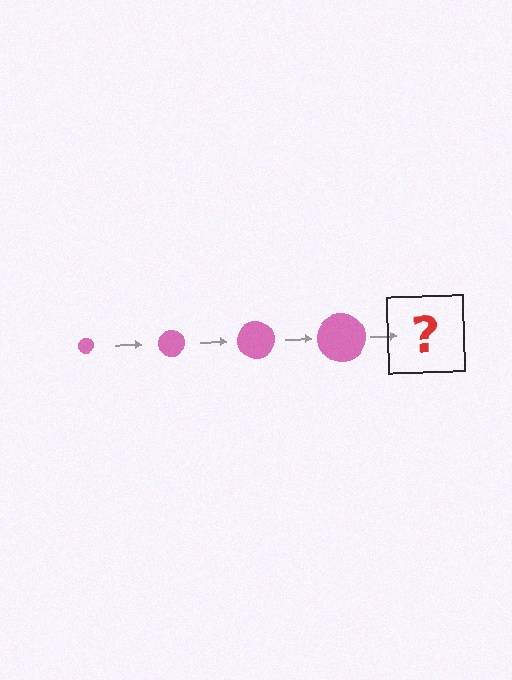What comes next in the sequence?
The next element should be a pink circle, larger than the previous one.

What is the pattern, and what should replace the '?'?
The pattern is that the circle gets progressively larger each step. The '?' should be a pink circle, larger than the previous one.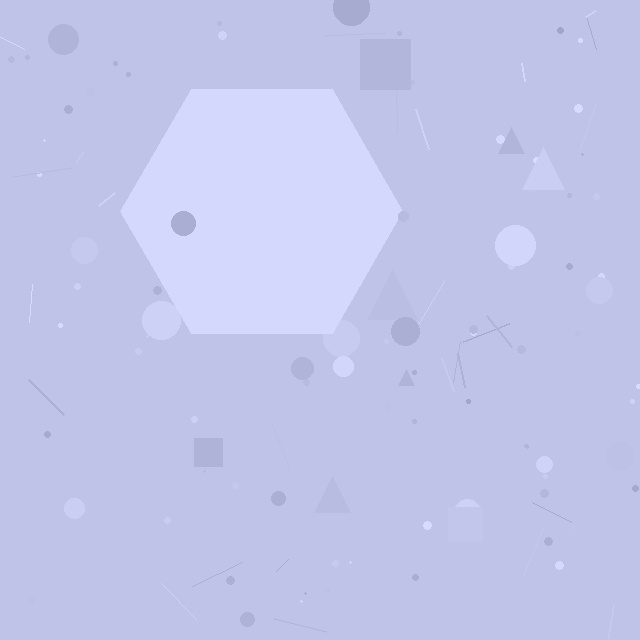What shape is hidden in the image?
A hexagon is hidden in the image.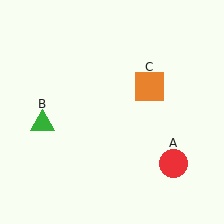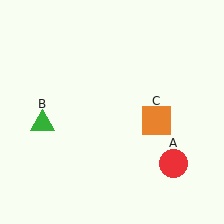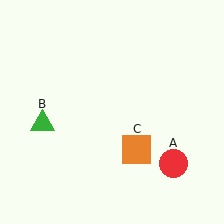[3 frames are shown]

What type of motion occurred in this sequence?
The orange square (object C) rotated clockwise around the center of the scene.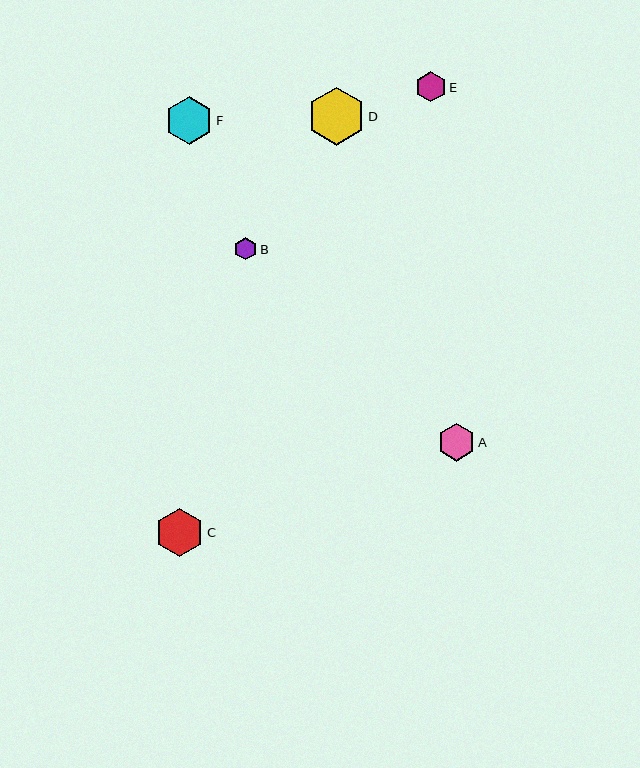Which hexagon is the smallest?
Hexagon B is the smallest with a size of approximately 22 pixels.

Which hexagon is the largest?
Hexagon D is the largest with a size of approximately 58 pixels.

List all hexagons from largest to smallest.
From largest to smallest: D, C, F, A, E, B.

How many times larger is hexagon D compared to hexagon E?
Hexagon D is approximately 1.9 times the size of hexagon E.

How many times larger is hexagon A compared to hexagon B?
Hexagon A is approximately 1.7 times the size of hexagon B.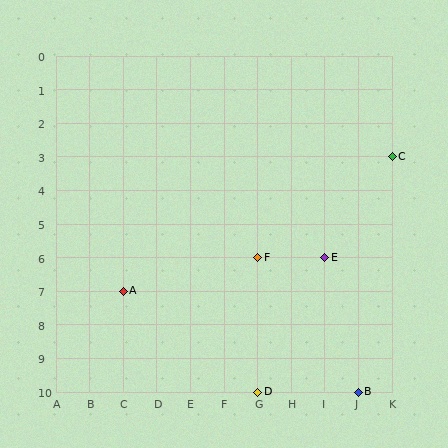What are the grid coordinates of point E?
Point E is at grid coordinates (I, 6).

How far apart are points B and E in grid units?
Points B and E are 1 column and 4 rows apart (about 4.1 grid units diagonally).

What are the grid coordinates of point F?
Point F is at grid coordinates (G, 6).